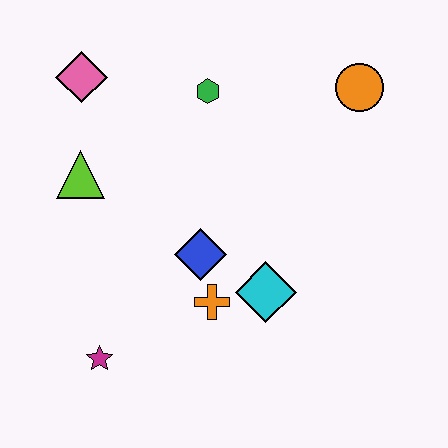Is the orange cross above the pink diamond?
No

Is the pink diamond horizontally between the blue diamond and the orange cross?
No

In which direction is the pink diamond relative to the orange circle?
The pink diamond is to the left of the orange circle.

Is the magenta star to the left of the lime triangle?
No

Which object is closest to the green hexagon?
The pink diamond is closest to the green hexagon.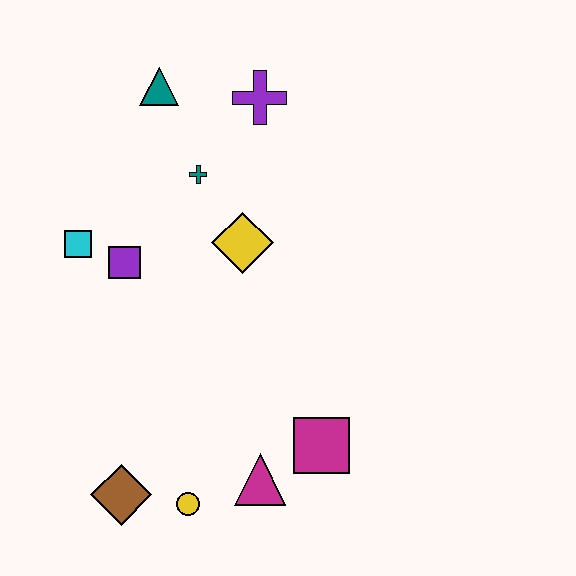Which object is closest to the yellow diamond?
The teal cross is closest to the yellow diamond.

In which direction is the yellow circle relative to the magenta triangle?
The yellow circle is to the left of the magenta triangle.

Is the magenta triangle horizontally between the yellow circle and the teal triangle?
No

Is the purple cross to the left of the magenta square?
Yes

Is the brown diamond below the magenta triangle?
Yes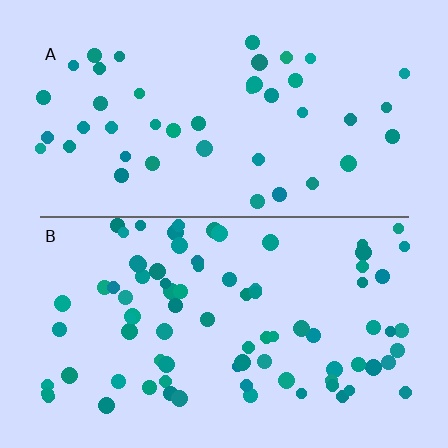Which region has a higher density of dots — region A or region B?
B (the bottom).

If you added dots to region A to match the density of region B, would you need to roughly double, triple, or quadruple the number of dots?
Approximately double.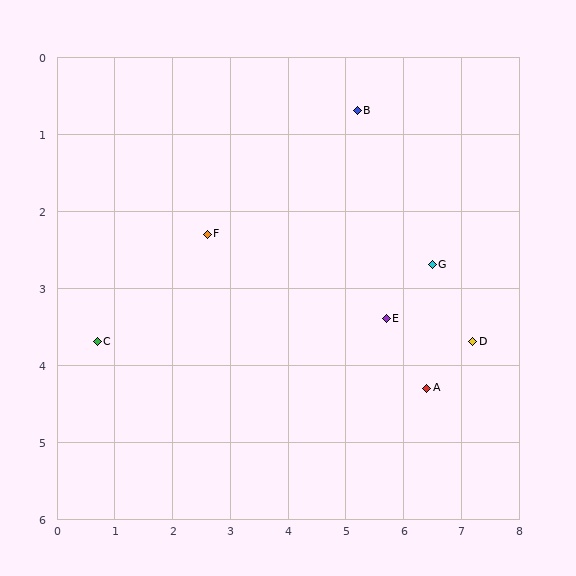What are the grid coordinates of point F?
Point F is at approximately (2.6, 2.3).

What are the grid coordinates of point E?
Point E is at approximately (5.7, 3.4).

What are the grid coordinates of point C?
Point C is at approximately (0.7, 3.7).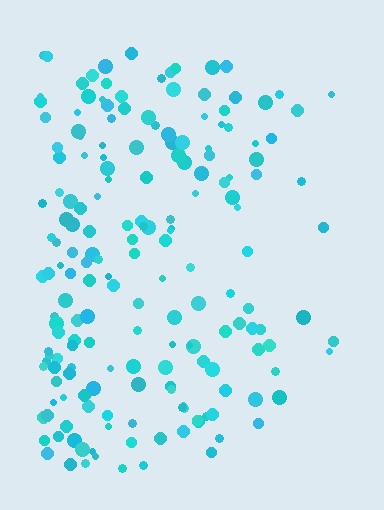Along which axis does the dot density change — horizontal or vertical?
Horizontal.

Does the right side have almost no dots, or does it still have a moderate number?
Still a moderate number, just noticeably fewer than the left.